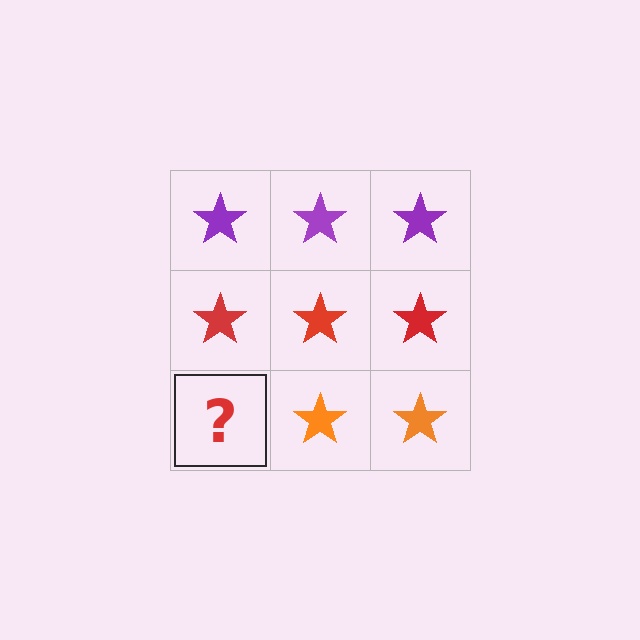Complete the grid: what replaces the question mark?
The question mark should be replaced with an orange star.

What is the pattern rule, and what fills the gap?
The rule is that each row has a consistent color. The gap should be filled with an orange star.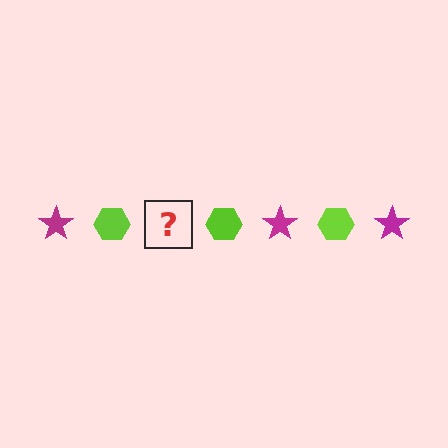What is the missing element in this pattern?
The missing element is a magenta star.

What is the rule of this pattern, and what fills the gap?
The rule is that the pattern alternates between magenta star and lime hexagon. The gap should be filled with a magenta star.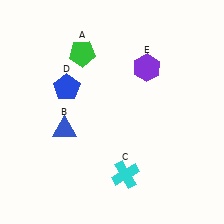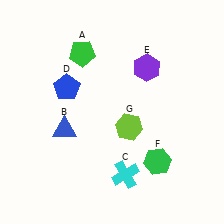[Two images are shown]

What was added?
A green hexagon (F), a lime hexagon (G) were added in Image 2.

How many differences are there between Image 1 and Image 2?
There are 2 differences between the two images.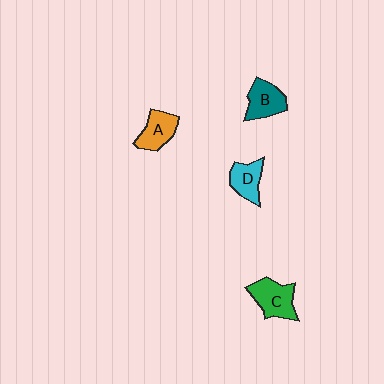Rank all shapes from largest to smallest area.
From largest to smallest: C (green), B (teal), A (orange), D (cyan).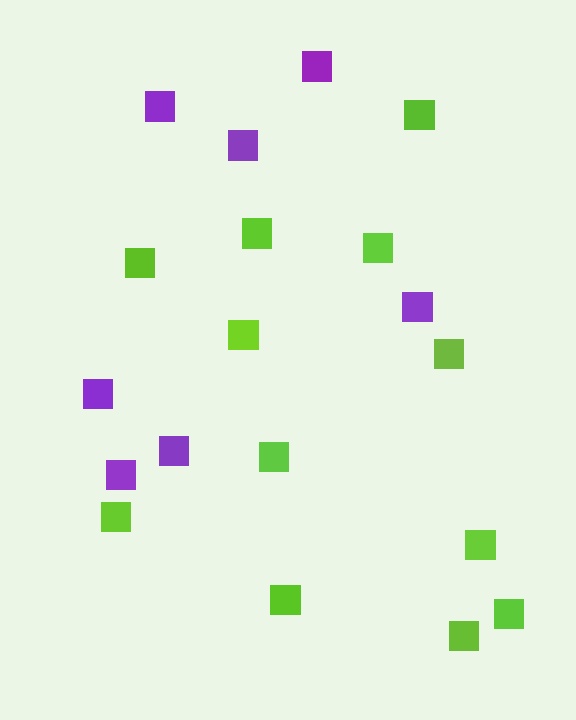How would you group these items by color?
There are 2 groups: one group of lime squares (12) and one group of purple squares (7).